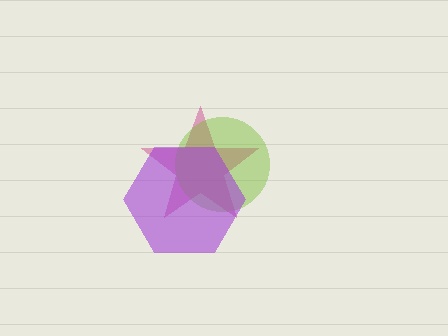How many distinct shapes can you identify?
There are 3 distinct shapes: a magenta star, a lime circle, a purple hexagon.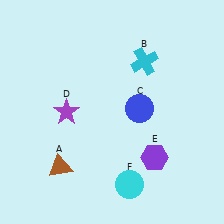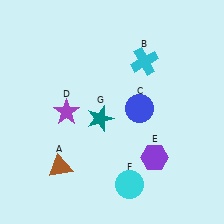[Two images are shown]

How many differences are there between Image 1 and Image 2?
There is 1 difference between the two images.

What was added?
A teal star (G) was added in Image 2.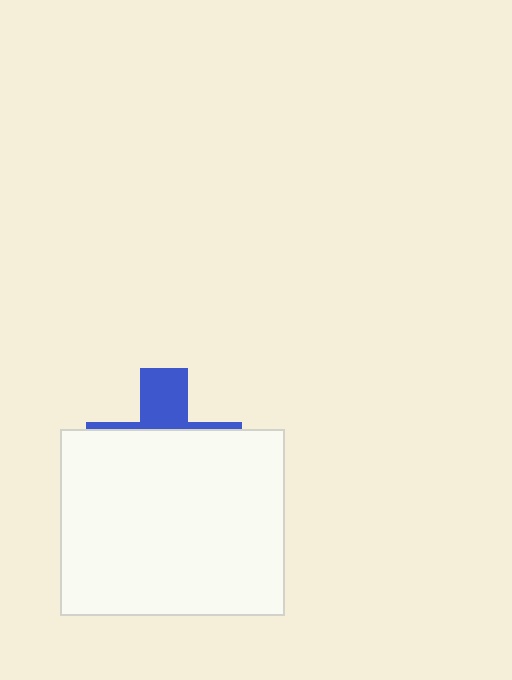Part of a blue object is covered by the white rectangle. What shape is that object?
It is a cross.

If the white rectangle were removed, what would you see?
You would see the complete blue cross.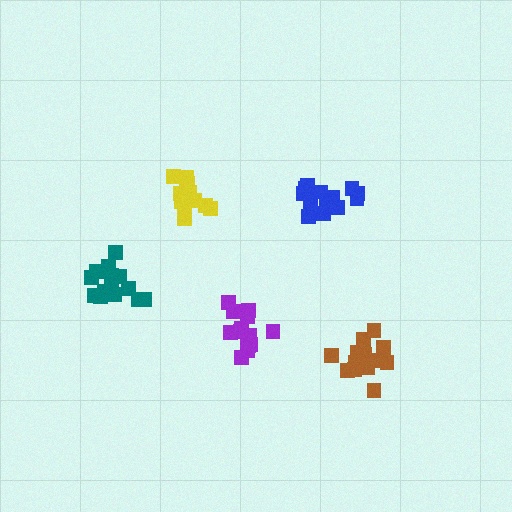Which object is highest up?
The yellow cluster is topmost.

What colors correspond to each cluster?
The clusters are colored: teal, blue, yellow, purple, brown.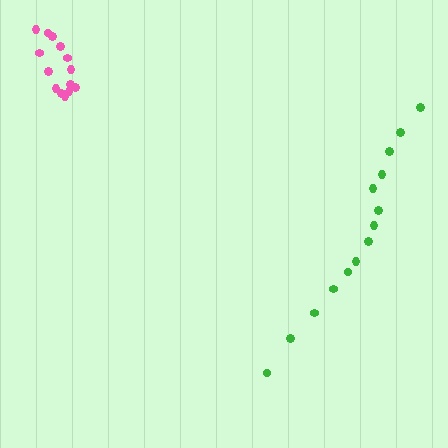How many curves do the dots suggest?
There are 2 distinct paths.